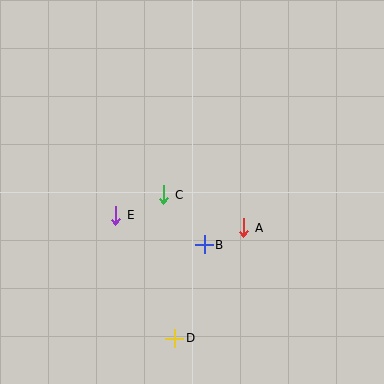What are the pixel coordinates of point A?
Point A is at (244, 228).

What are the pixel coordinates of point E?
Point E is at (116, 215).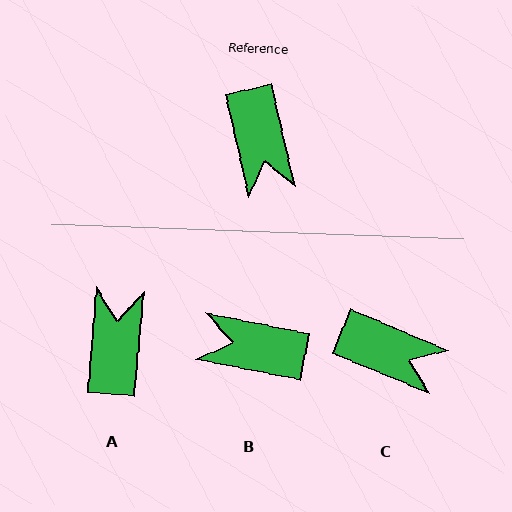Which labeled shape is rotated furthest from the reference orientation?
A, about 162 degrees away.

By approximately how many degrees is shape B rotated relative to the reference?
Approximately 114 degrees clockwise.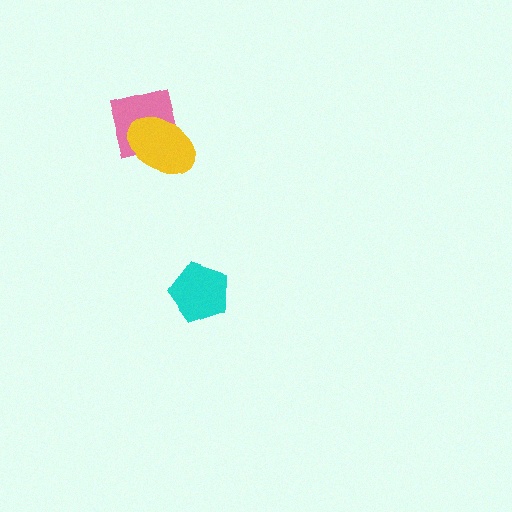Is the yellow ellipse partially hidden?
No, no other shape covers it.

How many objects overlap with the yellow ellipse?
1 object overlaps with the yellow ellipse.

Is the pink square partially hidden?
Yes, it is partially covered by another shape.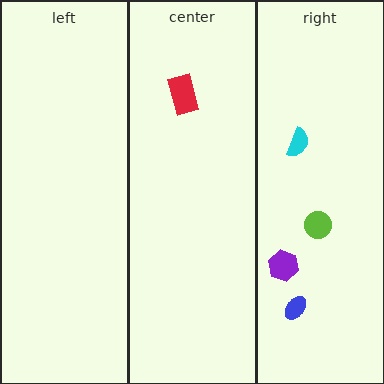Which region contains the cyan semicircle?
The right region.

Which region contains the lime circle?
The right region.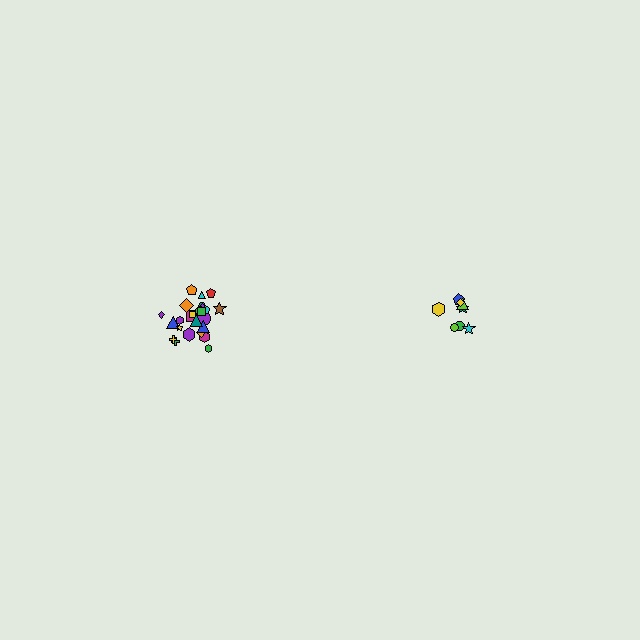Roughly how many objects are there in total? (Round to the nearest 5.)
Roughly 35 objects in total.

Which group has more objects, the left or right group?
The left group.